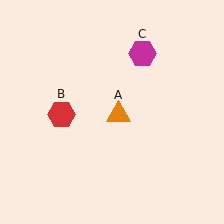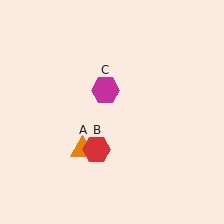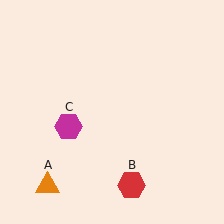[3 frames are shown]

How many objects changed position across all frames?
3 objects changed position: orange triangle (object A), red hexagon (object B), magenta hexagon (object C).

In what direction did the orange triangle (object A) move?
The orange triangle (object A) moved down and to the left.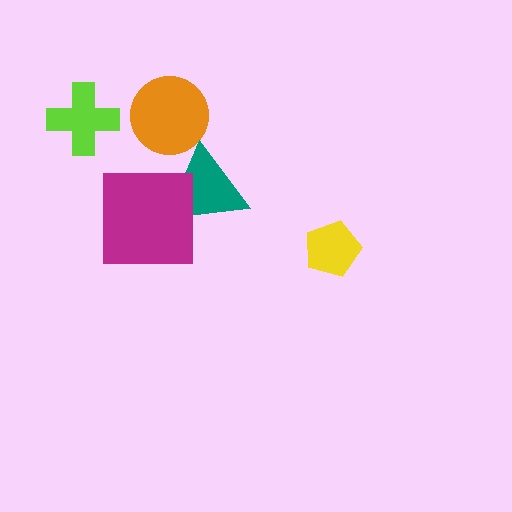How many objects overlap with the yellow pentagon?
0 objects overlap with the yellow pentagon.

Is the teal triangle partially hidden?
Yes, it is partially covered by another shape.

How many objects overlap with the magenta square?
1 object overlaps with the magenta square.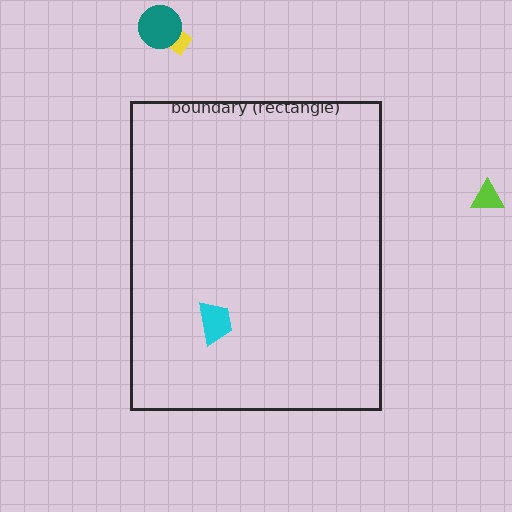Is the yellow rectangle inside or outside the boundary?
Outside.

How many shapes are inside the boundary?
1 inside, 3 outside.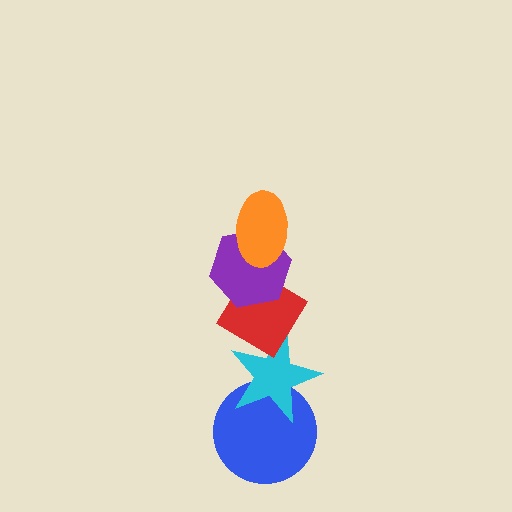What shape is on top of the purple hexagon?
The orange ellipse is on top of the purple hexagon.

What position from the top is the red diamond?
The red diamond is 3rd from the top.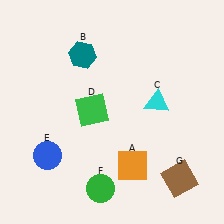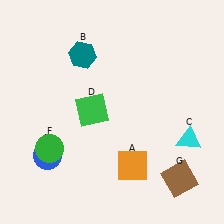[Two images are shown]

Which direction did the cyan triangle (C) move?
The cyan triangle (C) moved down.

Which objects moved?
The objects that moved are: the cyan triangle (C), the green circle (F).